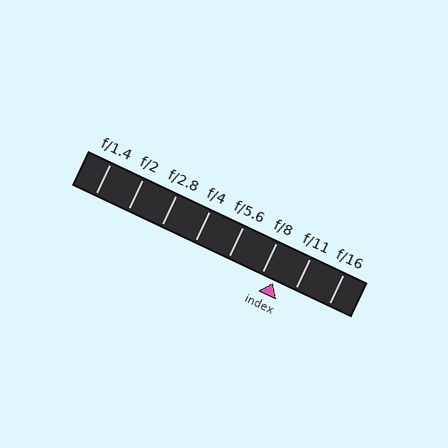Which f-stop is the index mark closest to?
The index mark is closest to f/8.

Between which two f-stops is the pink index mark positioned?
The index mark is between f/8 and f/11.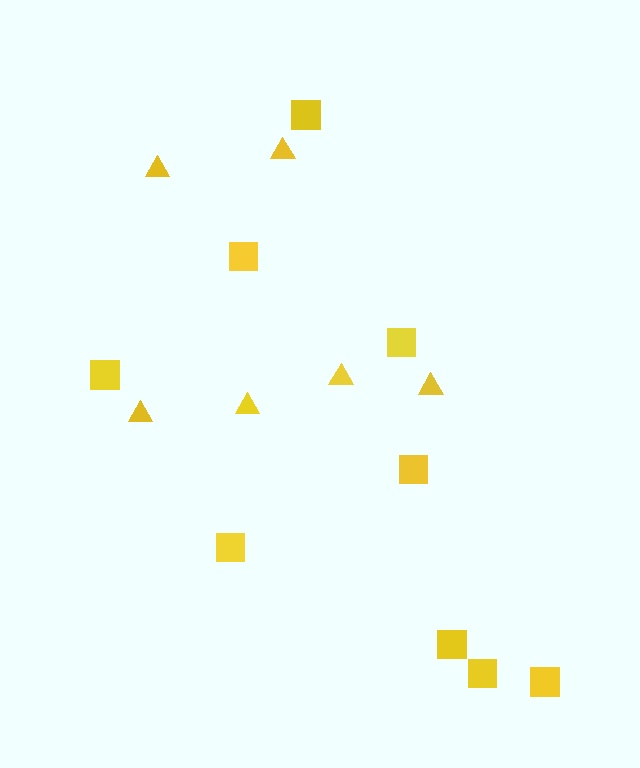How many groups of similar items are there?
There are 2 groups: one group of triangles (6) and one group of squares (9).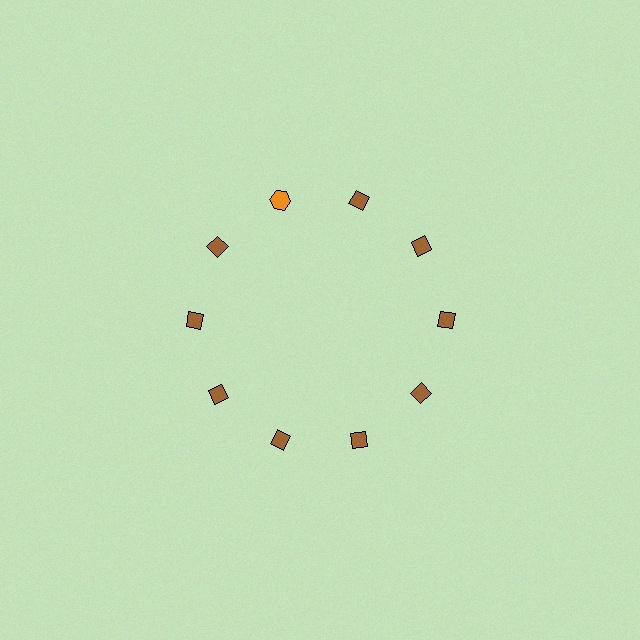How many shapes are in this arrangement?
There are 10 shapes arranged in a ring pattern.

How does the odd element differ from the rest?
It differs in both color (orange instead of brown) and shape (hexagon instead of diamond).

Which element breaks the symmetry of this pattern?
The orange hexagon at roughly the 11 o'clock position breaks the symmetry. All other shapes are brown diamonds.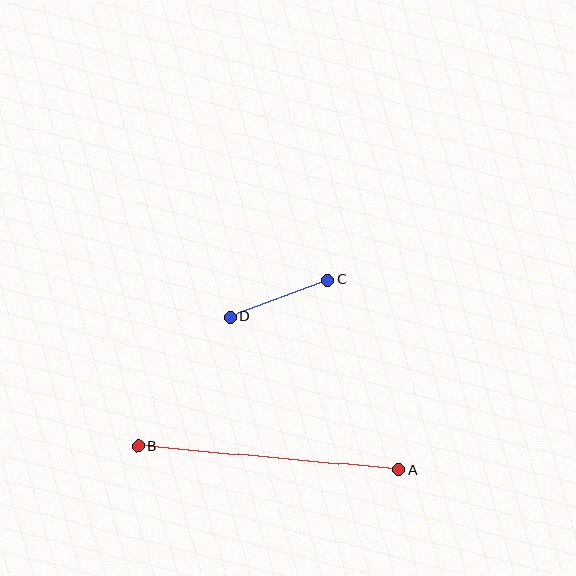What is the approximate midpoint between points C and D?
The midpoint is at approximately (279, 298) pixels.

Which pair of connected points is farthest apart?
Points A and B are farthest apart.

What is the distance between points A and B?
The distance is approximately 262 pixels.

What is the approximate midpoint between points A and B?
The midpoint is at approximately (268, 458) pixels.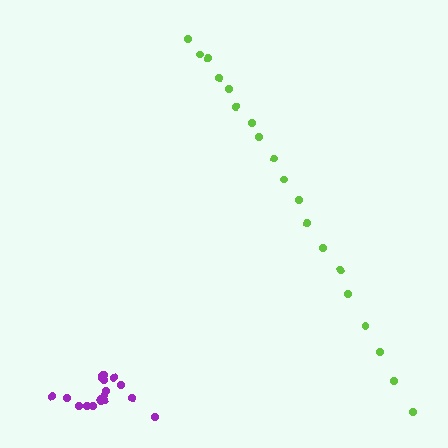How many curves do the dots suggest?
There are 2 distinct paths.